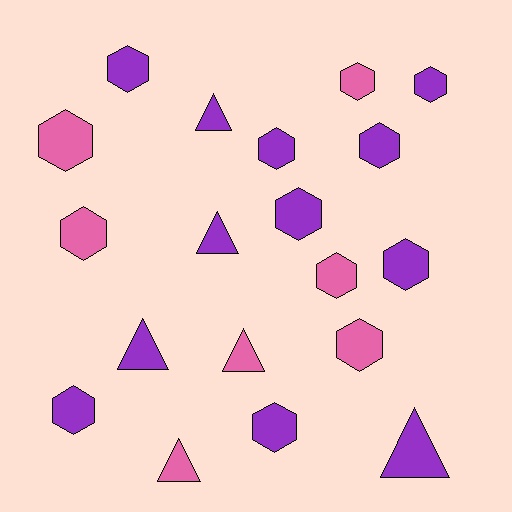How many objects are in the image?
There are 19 objects.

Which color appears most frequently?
Purple, with 12 objects.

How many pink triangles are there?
There are 2 pink triangles.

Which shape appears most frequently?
Hexagon, with 13 objects.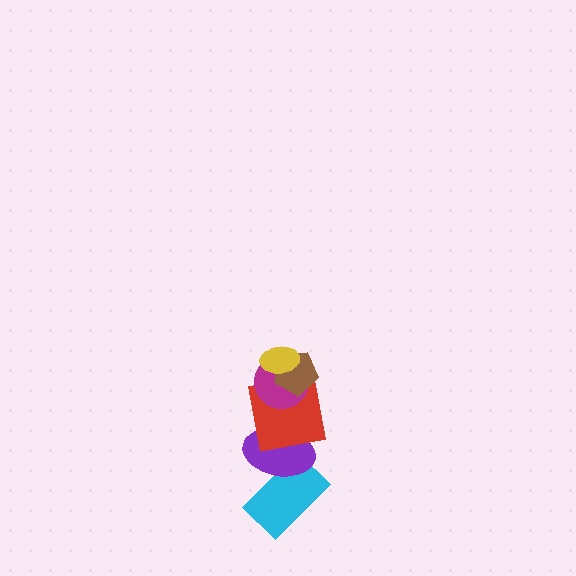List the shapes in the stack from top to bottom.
From top to bottom: the yellow ellipse, the brown pentagon, the magenta circle, the red square, the purple ellipse, the cyan rectangle.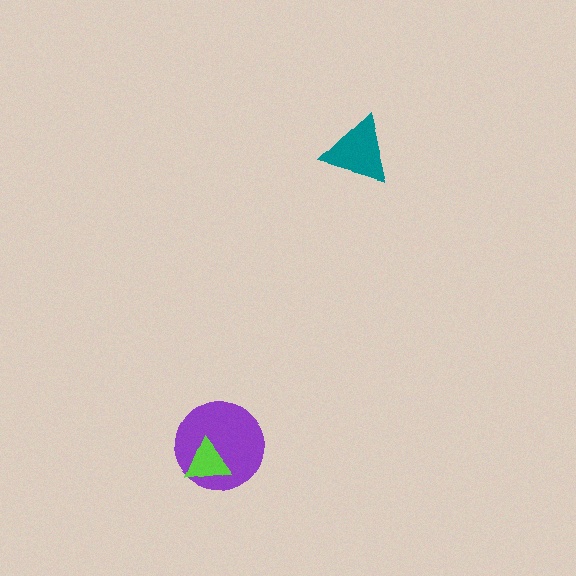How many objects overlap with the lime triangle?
1 object overlaps with the lime triangle.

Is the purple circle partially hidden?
Yes, it is partially covered by another shape.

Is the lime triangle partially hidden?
No, no other shape covers it.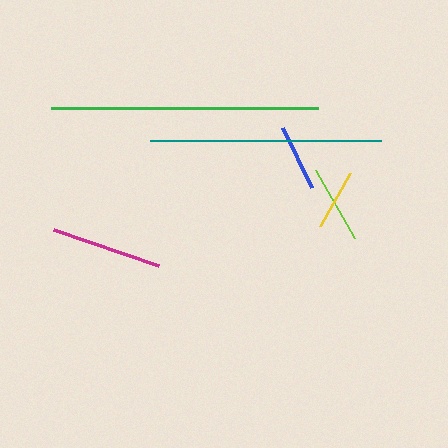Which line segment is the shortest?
The yellow line is the shortest at approximately 61 pixels.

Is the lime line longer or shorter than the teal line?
The teal line is longer than the lime line.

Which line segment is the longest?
The green line is the longest at approximately 267 pixels.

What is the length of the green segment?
The green segment is approximately 267 pixels long.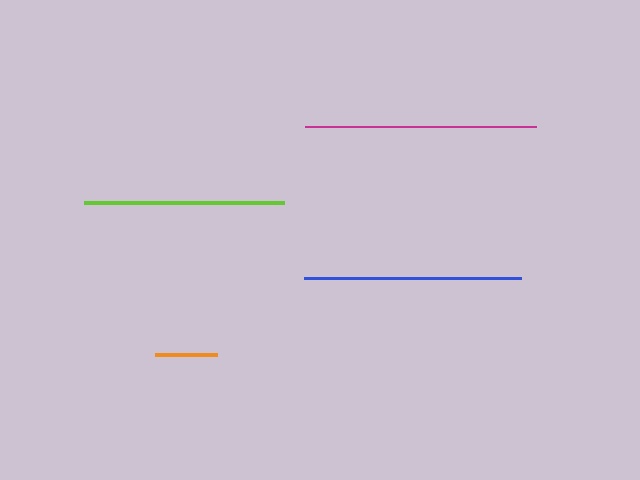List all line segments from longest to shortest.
From longest to shortest: magenta, blue, lime, orange.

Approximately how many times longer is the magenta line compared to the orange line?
The magenta line is approximately 3.7 times the length of the orange line.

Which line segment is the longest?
The magenta line is the longest at approximately 231 pixels.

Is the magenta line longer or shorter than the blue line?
The magenta line is longer than the blue line.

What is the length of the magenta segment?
The magenta segment is approximately 231 pixels long.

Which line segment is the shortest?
The orange line is the shortest at approximately 62 pixels.